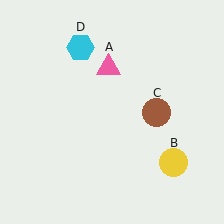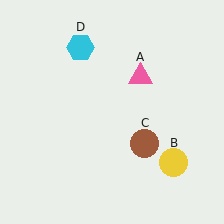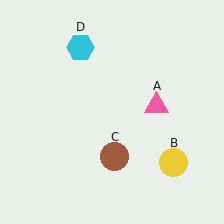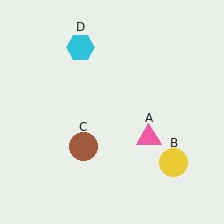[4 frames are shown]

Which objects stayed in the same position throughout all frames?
Yellow circle (object B) and cyan hexagon (object D) remained stationary.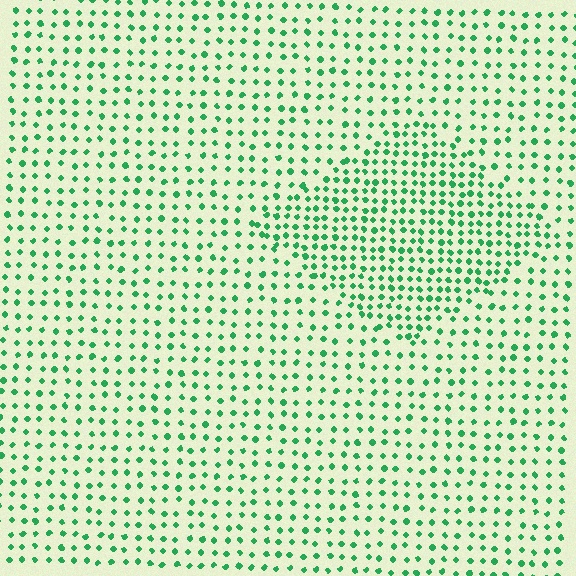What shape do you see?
I see a diamond.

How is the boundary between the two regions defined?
The boundary is defined by a change in element density (approximately 1.7x ratio). All elements are the same color, size, and shape.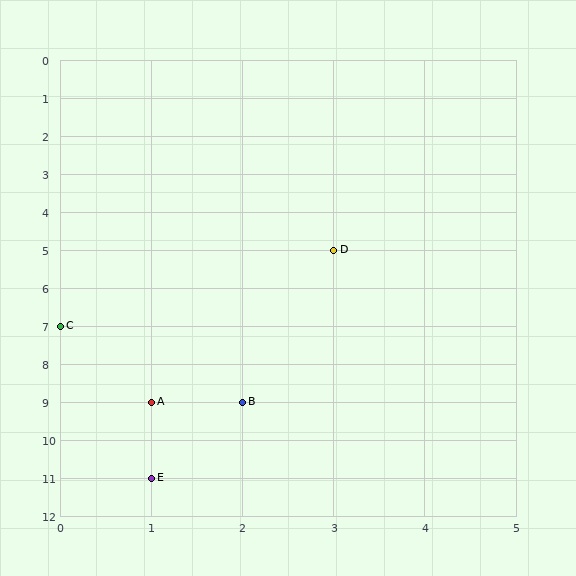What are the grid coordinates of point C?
Point C is at grid coordinates (0, 7).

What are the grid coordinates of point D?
Point D is at grid coordinates (3, 5).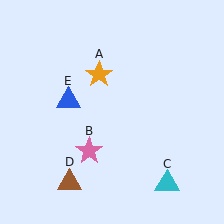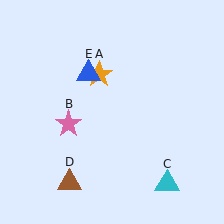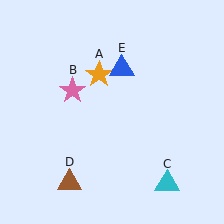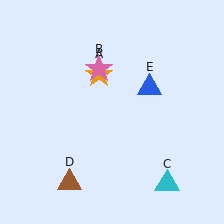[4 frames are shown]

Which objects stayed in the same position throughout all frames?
Orange star (object A) and cyan triangle (object C) and brown triangle (object D) remained stationary.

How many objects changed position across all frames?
2 objects changed position: pink star (object B), blue triangle (object E).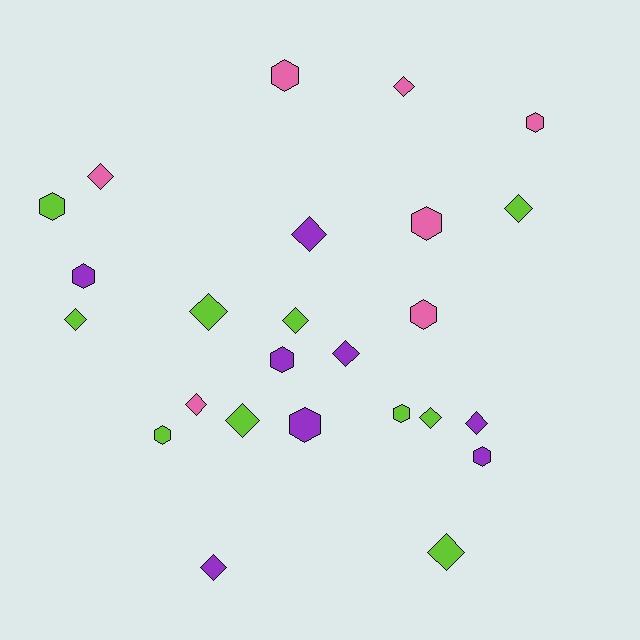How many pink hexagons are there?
There are 4 pink hexagons.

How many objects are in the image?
There are 25 objects.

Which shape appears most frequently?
Diamond, with 14 objects.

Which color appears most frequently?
Lime, with 10 objects.